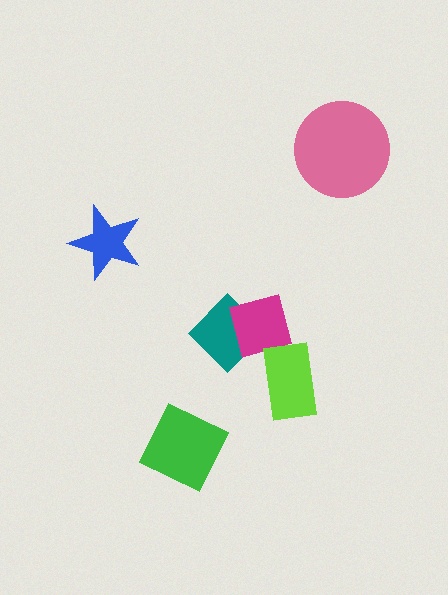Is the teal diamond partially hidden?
Yes, it is partially covered by another shape.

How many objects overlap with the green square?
0 objects overlap with the green square.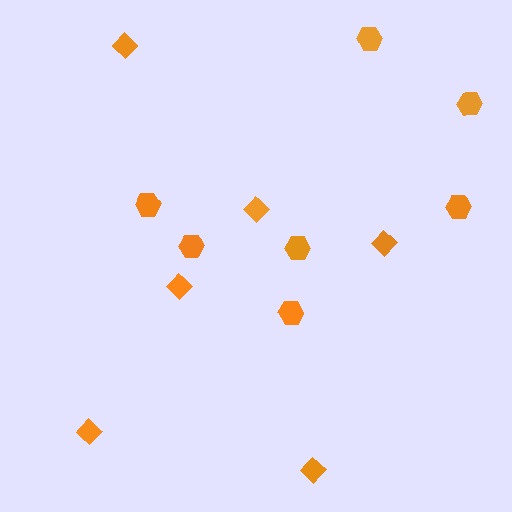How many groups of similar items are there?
There are 2 groups: one group of hexagons (7) and one group of diamonds (6).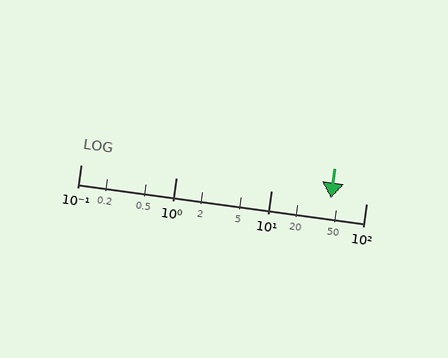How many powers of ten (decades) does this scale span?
The scale spans 3 decades, from 0.1 to 100.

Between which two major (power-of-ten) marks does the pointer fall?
The pointer is between 10 and 100.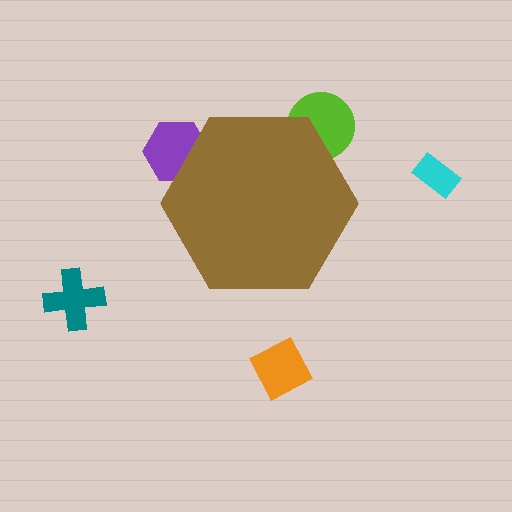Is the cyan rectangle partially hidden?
No, the cyan rectangle is fully visible.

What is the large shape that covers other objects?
A brown hexagon.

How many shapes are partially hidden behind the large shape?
2 shapes are partially hidden.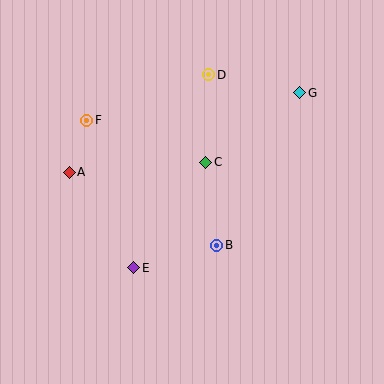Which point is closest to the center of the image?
Point C at (206, 162) is closest to the center.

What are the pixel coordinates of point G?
Point G is at (300, 93).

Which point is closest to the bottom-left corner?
Point E is closest to the bottom-left corner.